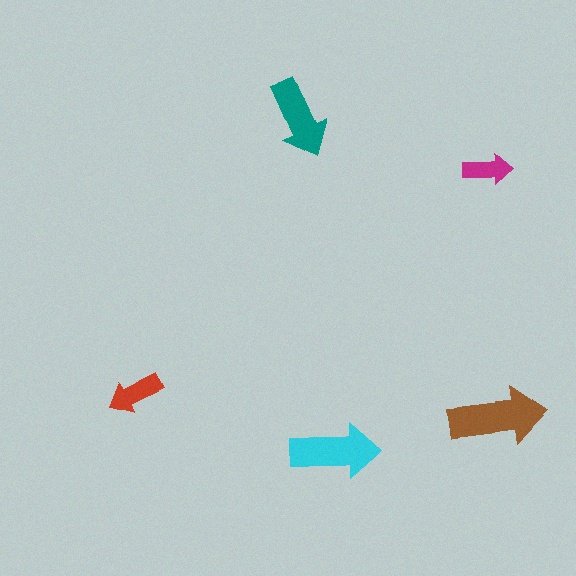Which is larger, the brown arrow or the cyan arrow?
The brown one.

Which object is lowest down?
The cyan arrow is bottommost.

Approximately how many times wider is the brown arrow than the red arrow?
About 1.5 times wider.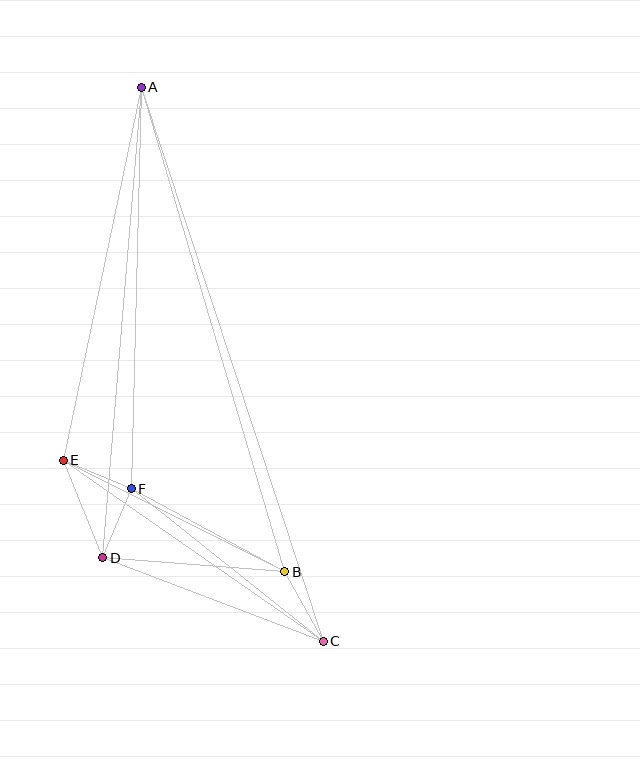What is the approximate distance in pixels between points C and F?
The distance between C and F is approximately 246 pixels.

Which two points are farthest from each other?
Points A and C are farthest from each other.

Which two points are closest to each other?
Points E and F are closest to each other.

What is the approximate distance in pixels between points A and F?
The distance between A and F is approximately 401 pixels.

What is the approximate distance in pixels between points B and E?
The distance between B and E is approximately 248 pixels.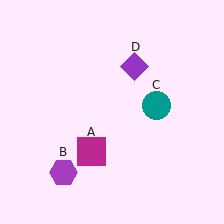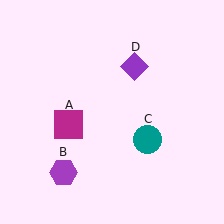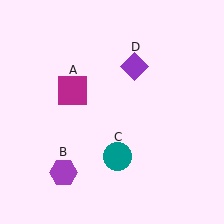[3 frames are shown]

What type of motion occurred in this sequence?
The magenta square (object A), teal circle (object C) rotated clockwise around the center of the scene.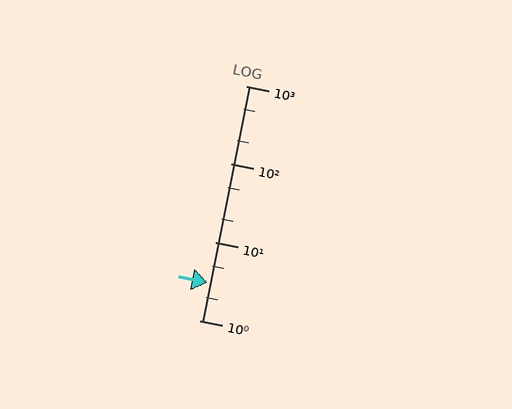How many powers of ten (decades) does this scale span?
The scale spans 3 decades, from 1 to 1000.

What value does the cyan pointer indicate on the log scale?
The pointer indicates approximately 3.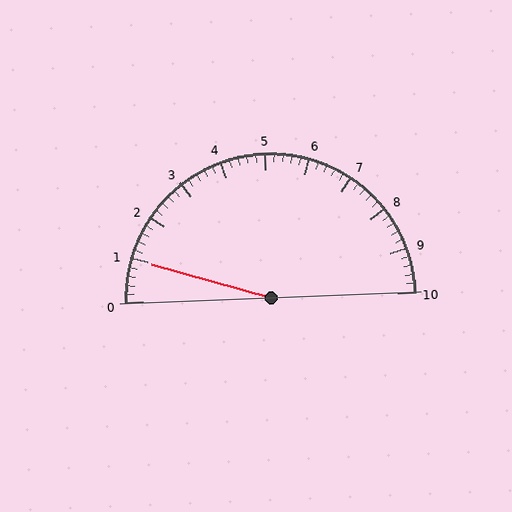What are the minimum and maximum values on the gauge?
The gauge ranges from 0 to 10.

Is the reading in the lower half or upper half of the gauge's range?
The reading is in the lower half of the range (0 to 10).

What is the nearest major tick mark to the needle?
The nearest major tick mark is 1.